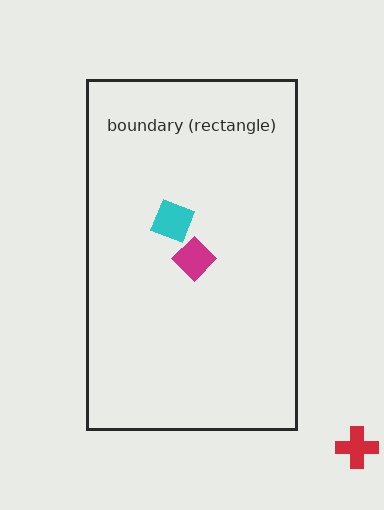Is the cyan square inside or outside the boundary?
Inside.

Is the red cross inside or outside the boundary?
Outside.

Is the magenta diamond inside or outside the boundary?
Inside.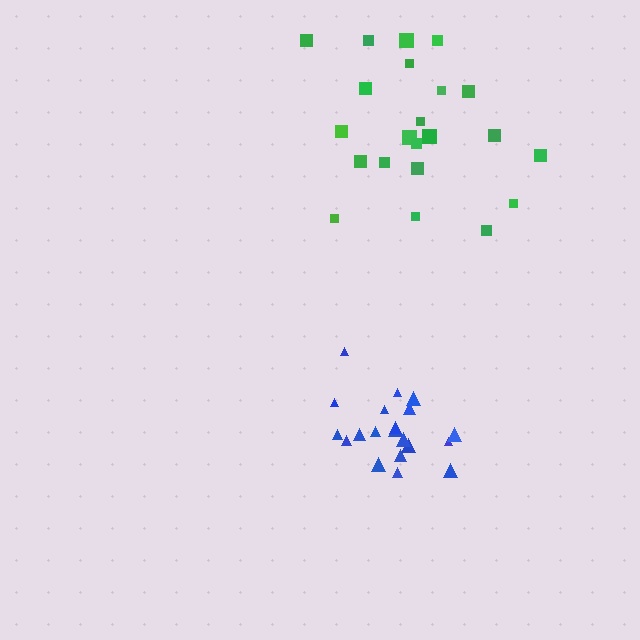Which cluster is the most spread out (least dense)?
Green.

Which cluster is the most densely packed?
Blue.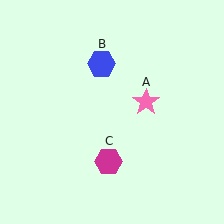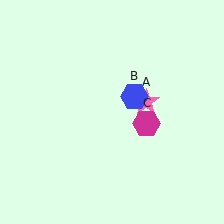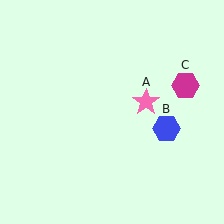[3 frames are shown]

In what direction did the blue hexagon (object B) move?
The blue hexagon (object B) moved down and to the right.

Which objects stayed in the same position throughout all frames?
Pink star (object A) remained stationary.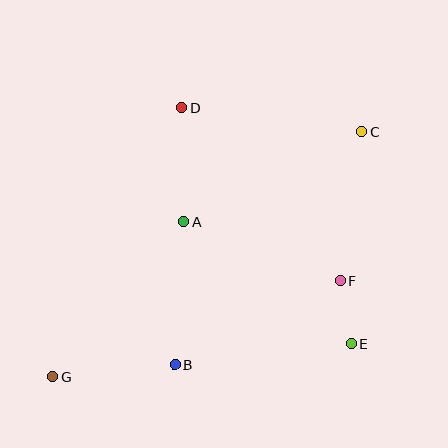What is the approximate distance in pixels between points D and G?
The distance between D and G is approximately 298 pixels.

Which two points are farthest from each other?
Points C and G are farthest from each other.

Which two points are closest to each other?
Points E and F are closest to each other.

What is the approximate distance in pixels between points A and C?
The distance between A and C is approximately 200 pixels.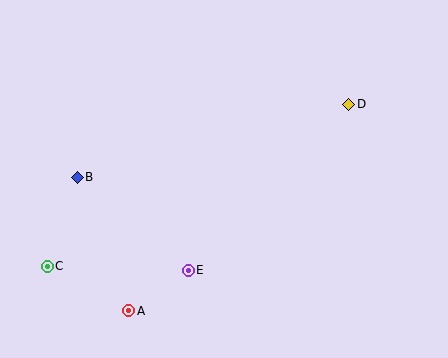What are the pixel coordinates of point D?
Point D is at (349, 104).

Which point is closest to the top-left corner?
Point B is closest to the top-left corner.